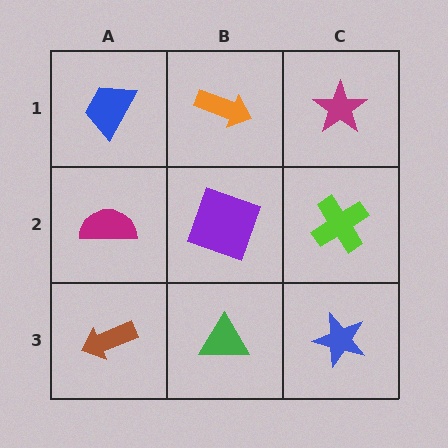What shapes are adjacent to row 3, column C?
A lime cross (row 2, column C), a green triangle (row 3, column B).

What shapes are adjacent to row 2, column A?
A blue trapezoid (row 1, column A), a brown arrow (row 3, column A), a purple square (row 2, column B).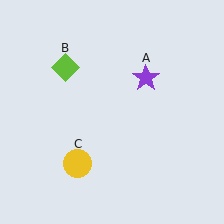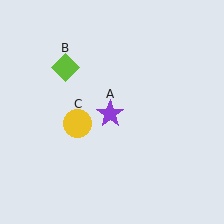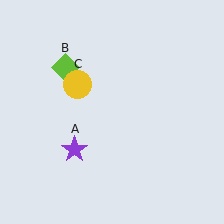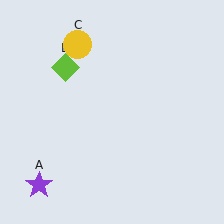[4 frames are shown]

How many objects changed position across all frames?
2 objects changed position: purple star (object A), yellow circle (object C).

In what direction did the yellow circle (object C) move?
The yellow circle (object C) moved up.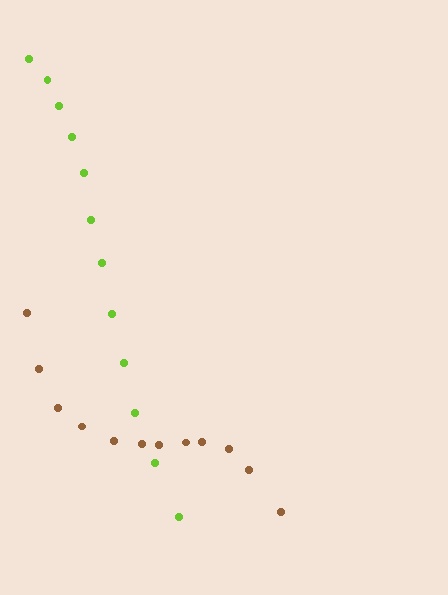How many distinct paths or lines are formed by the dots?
There are 2 distinct paths.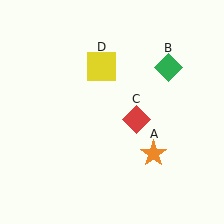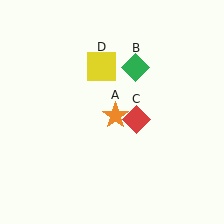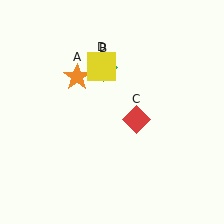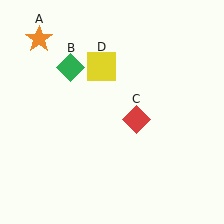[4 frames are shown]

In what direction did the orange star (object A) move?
The orange star (object A) moved up and to the left.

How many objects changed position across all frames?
2 objects changed position: orange star (object A), green diamond (object B).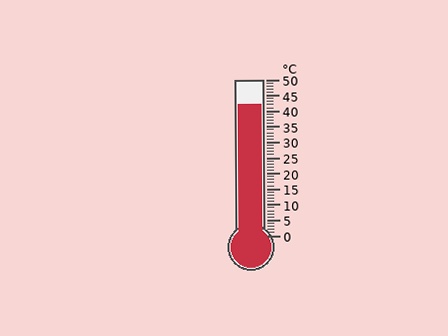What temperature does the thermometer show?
The thermometer shows approximately 42°C.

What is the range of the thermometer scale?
The thermometer scale ranges from 0°C to 50°C.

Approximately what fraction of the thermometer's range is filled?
The thermometer is filled to approximately 85% of its range.